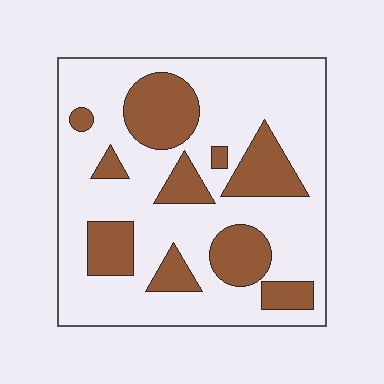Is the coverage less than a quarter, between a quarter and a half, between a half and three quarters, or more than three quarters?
Between a quarter and a half.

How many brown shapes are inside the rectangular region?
10.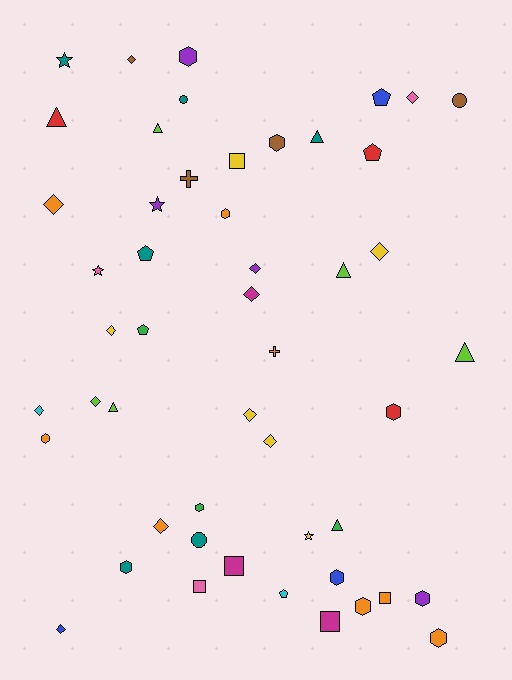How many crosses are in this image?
There are 2 crosses.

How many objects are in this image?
There are 50 objects.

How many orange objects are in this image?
There are 8 orange objects.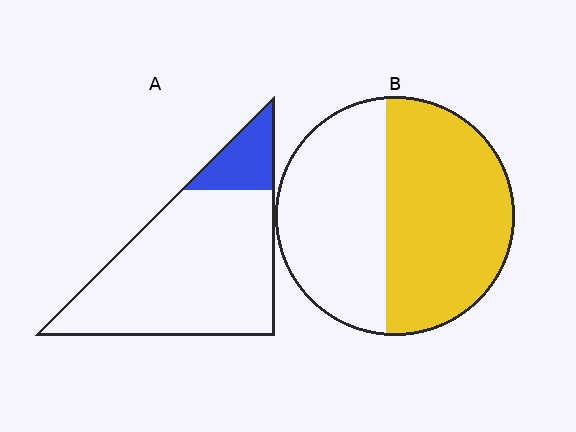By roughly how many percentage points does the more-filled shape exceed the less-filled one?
By roughly 40 percentage points (B over A).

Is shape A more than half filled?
No.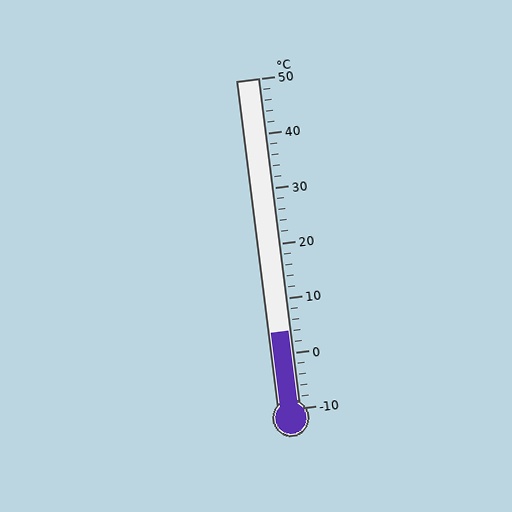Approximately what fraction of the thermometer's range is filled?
The thermometer is filled to approximately 25% of its range.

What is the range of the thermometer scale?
The thermometer scale ranges from -10°C to 50°C.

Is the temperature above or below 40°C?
The temperature is below 40°C.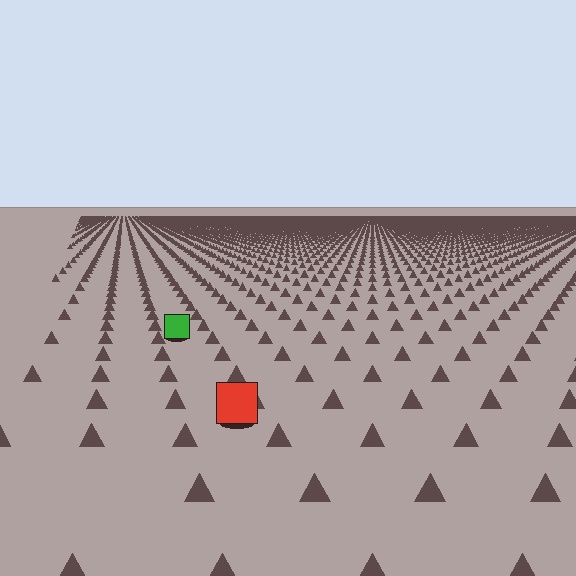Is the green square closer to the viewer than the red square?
No. The red square is closer — you can tell from the texture gradient: the ground texture is coarser near it.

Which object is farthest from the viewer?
The green square is farthest from the viewer. It appears smaller and the ground texture around it is denser.